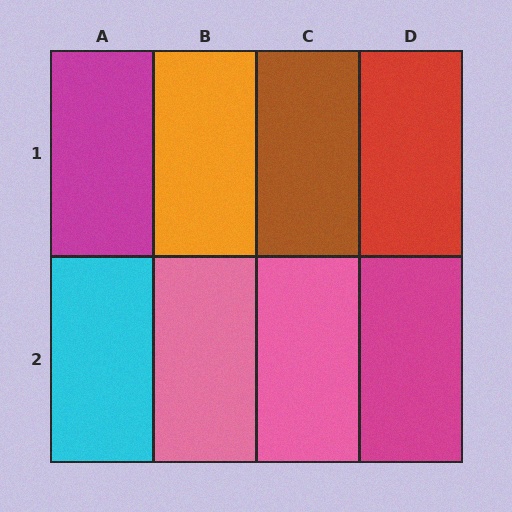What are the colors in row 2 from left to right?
Cyan, pink, pink, magenta.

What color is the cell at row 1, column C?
Brown.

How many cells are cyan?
1 cell is cyan.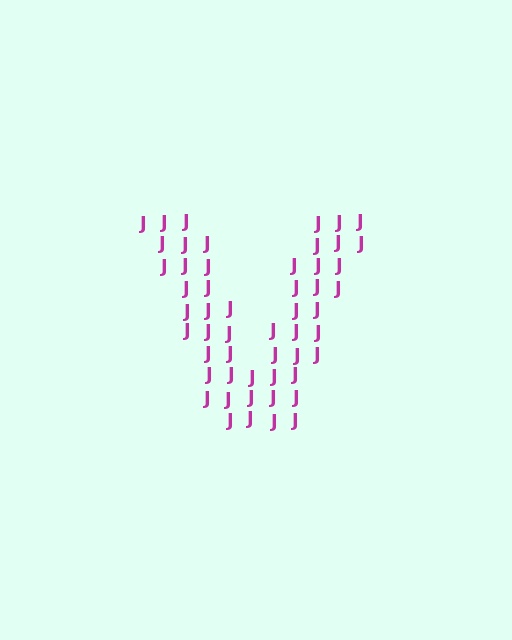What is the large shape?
The large shape is the letter V.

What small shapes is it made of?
It is made of small letter J's.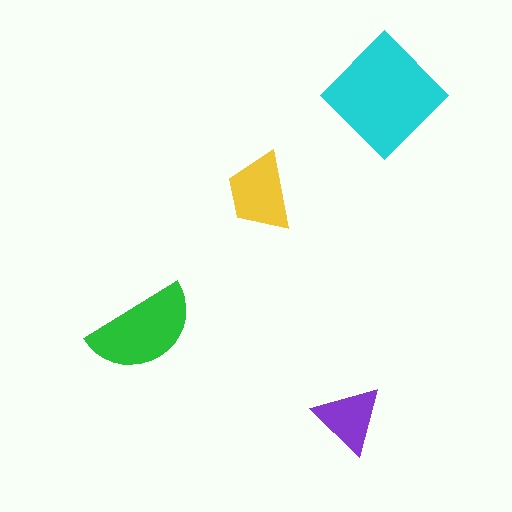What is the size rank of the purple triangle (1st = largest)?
4th.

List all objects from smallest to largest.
The purple triangle, the yellow trapezoid, the green semicircle, the cyan diamond.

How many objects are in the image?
There are 4 objects in the image.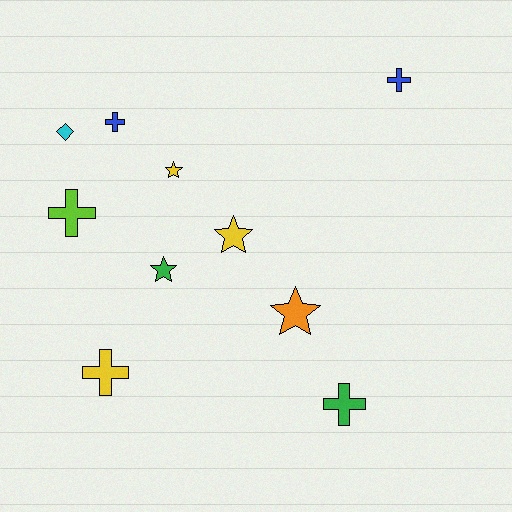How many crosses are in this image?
There are 5 crosses.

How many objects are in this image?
There are 10 objects.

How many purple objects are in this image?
There are no purple objects.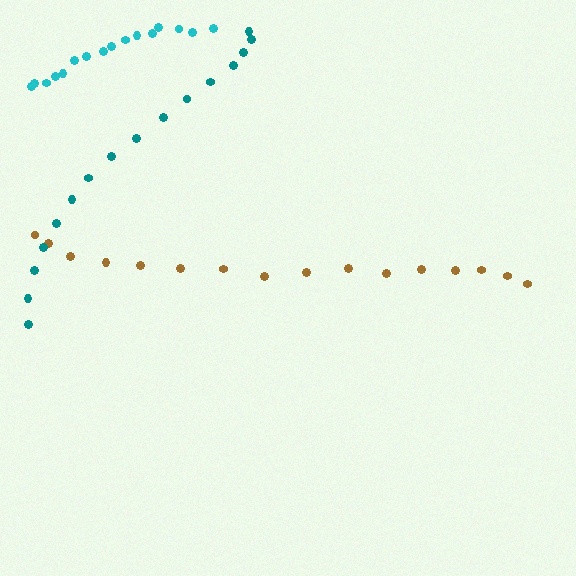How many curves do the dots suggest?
There are 3 distinct paths.